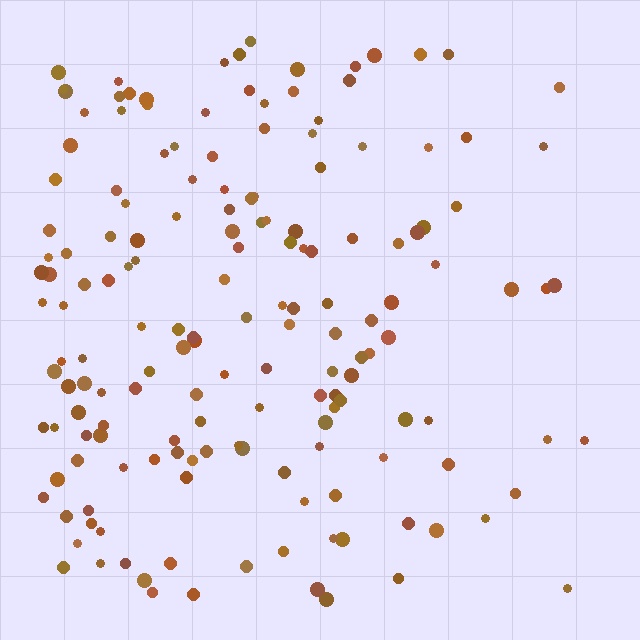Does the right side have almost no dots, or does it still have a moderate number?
Still a moderate number, just noticeably fewer than the left.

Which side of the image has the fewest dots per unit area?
The right.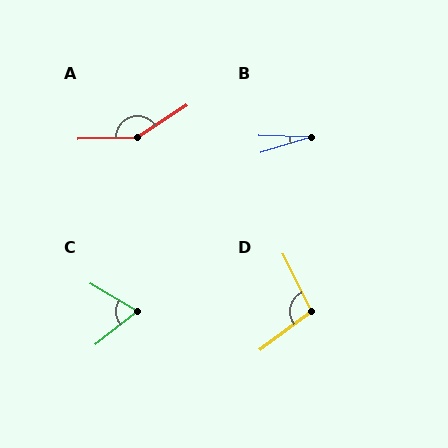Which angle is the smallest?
B, at approximately 19 degrees.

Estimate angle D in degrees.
Approximately 100 degrees.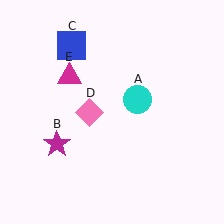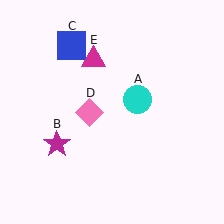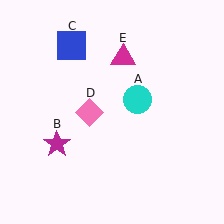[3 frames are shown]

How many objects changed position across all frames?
1 object changed position: magenta triangle (object E).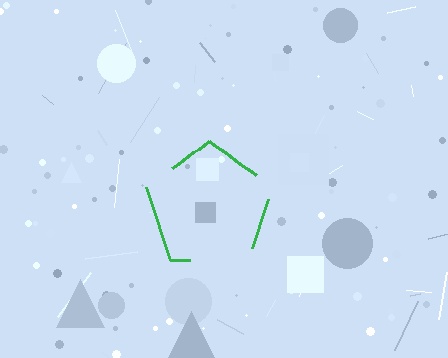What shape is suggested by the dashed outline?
The dashed outline suggests a pentagon.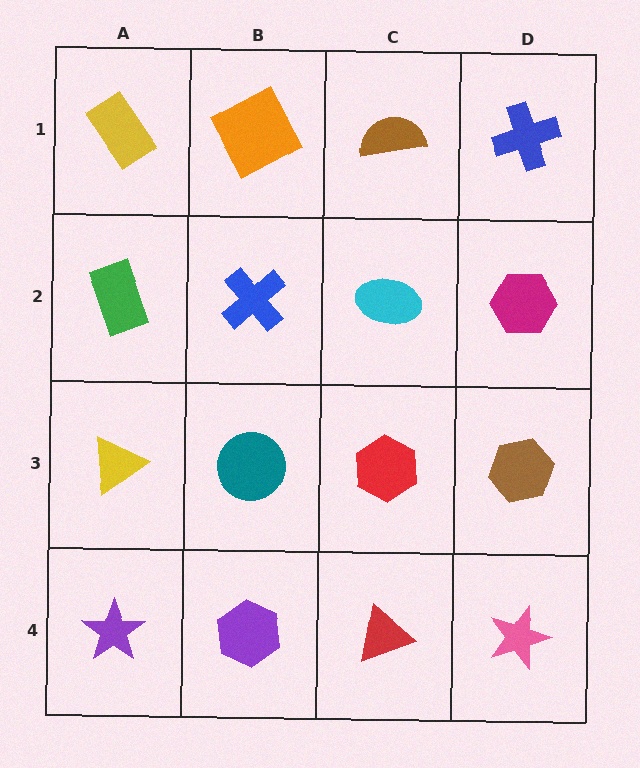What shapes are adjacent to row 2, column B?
An orange square (row 1, column B), a teal circle (row 3, column B), a green rectangle (row 2, column A), a cyan ellipse (row 2, column C).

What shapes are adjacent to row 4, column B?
A teal circle (row 3, column B), a purple star (row 4, column A), a red triangle (row 4, column C).